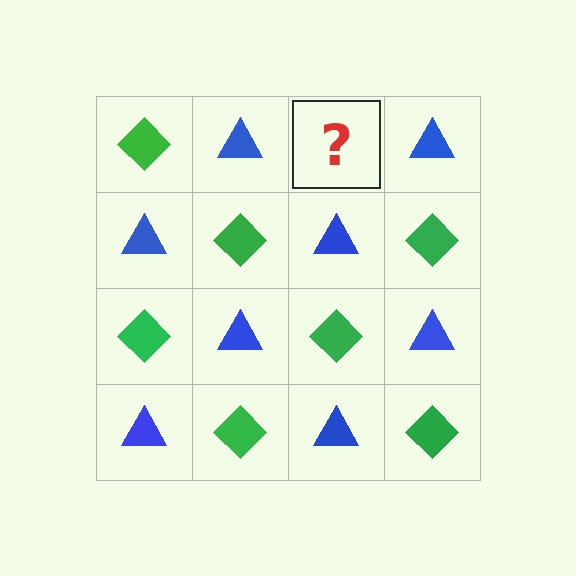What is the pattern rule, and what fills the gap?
The rule is that it alternates green diamond and blue triangle in a checkerboard pattern. The gap should be filled with a green diamond.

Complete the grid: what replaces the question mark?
The question mark should be replaced with a green diamond.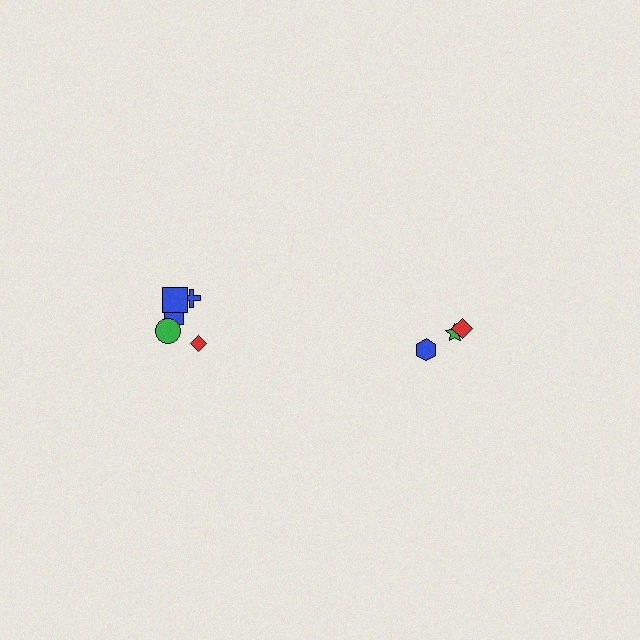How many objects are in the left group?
There are 5 objects.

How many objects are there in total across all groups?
There are 8 objects.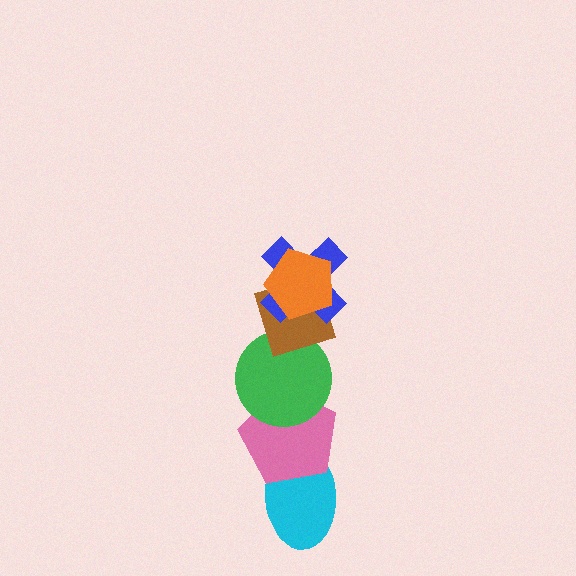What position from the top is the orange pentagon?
The orange pentagon is 1st from the top.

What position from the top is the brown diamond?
The brown diamond is 3rd from the top.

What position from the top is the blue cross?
The blue cross is 2nd from the top.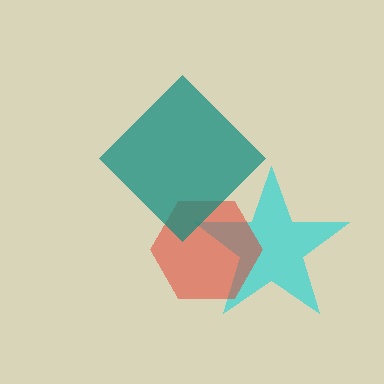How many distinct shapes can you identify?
There are 3 distinct shapes: a cyan star, a red hexagon, a teal diamond.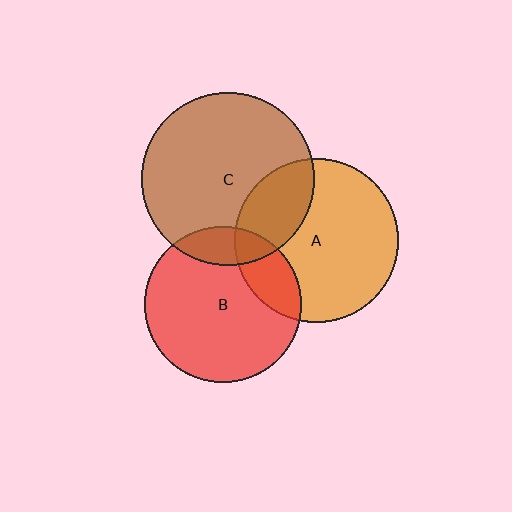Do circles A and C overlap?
Yes.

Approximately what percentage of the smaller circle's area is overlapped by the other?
Approximately 25%.